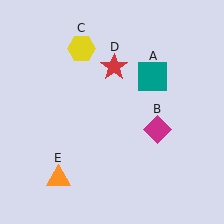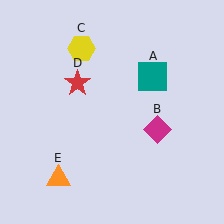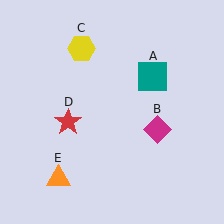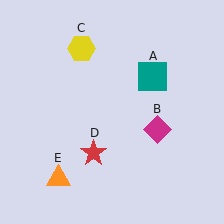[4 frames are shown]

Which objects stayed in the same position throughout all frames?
Teal square (object A) and magenta diamond (object B) and yellow hexagon (object C) and orange triangle (object E) remained stationary.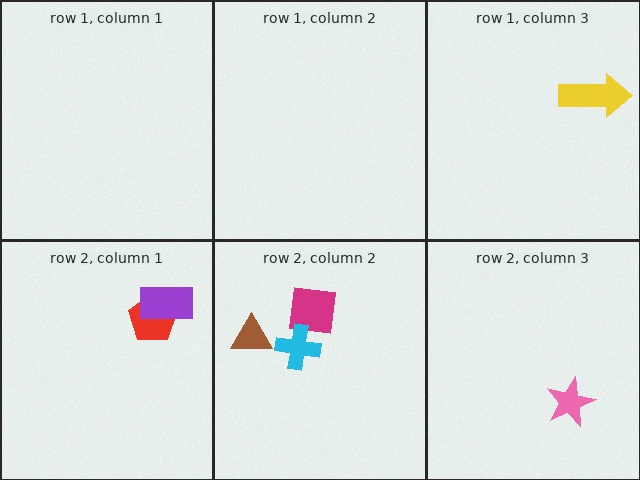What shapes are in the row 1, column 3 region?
The yellow arrow.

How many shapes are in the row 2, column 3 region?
1.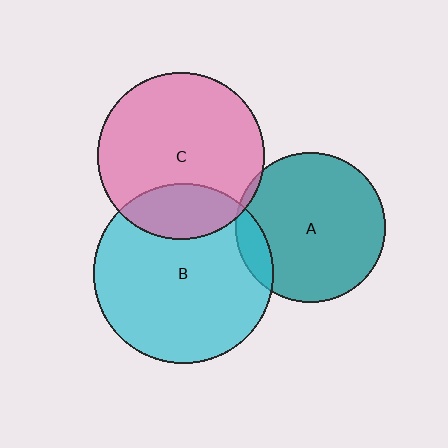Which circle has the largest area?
Circle B (cyan).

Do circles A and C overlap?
Yes.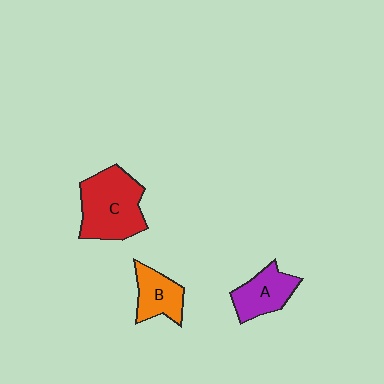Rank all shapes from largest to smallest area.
From largest to smallest: C (red), A (purple), B (orange).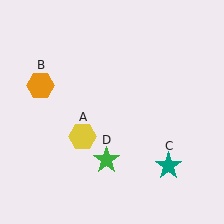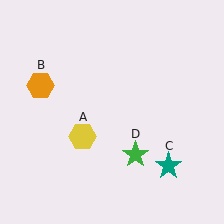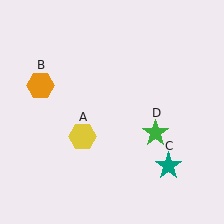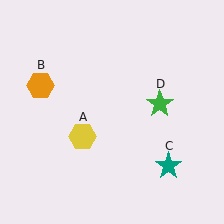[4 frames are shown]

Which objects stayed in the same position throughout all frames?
Yellow hexagon (object A) and orange hexagon (object B) and teal star (object C) remained stationary.